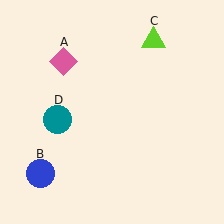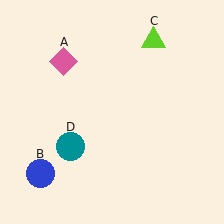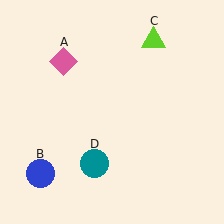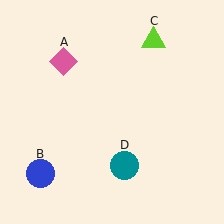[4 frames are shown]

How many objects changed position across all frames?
1 object changed position: teal circle (object D).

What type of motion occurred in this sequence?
The teal circle (object D) rotated counterclockwise around the center of the scene.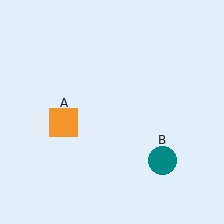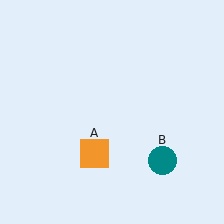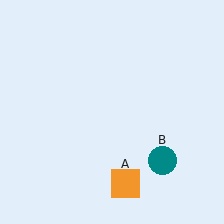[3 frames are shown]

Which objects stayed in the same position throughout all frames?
Teal circle (object B) remained stationary.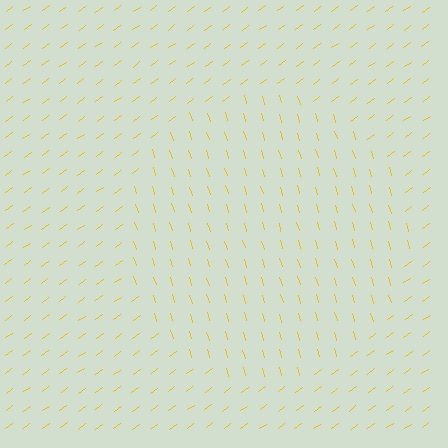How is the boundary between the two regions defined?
The boundary is defined purely by a change in line orientation (approximately 70 degrees difference). All lines are the same color and thickness.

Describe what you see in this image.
The image is filled with small yellow line segments. A circle region in the image has lines oriented differently from the surrounding lines, creating a visible texture boundary.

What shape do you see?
I see a circle.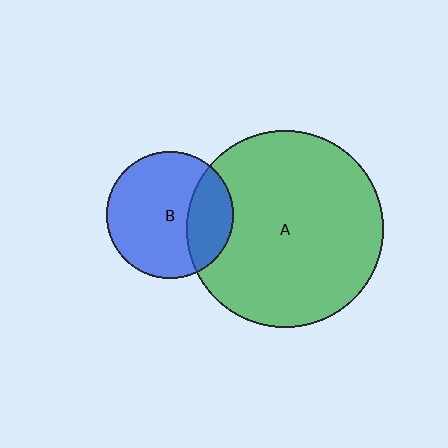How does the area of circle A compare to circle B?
Approximately 2.4 times.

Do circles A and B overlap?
Yes.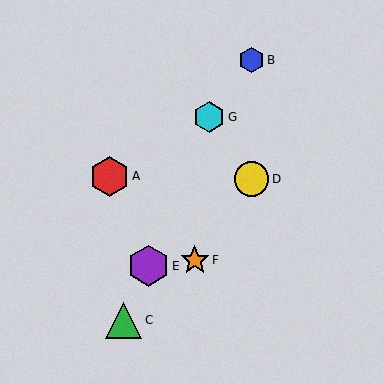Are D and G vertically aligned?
No, D is at x≈251 and G is at x≈209.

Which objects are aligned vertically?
Objects B, D are aligned vertically.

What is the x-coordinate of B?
Object B is at x≈251.